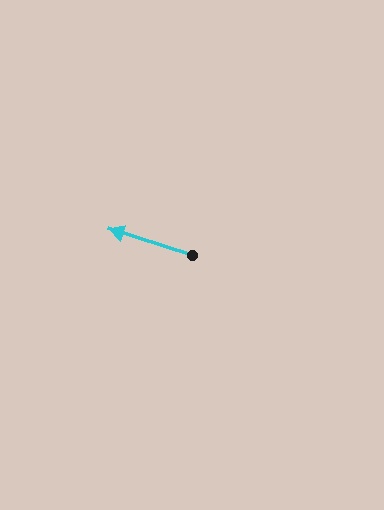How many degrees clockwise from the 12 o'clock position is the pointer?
Approximately 287 degrees.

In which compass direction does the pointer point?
West.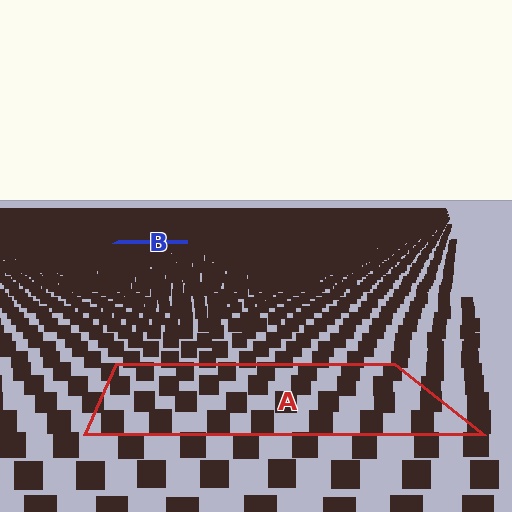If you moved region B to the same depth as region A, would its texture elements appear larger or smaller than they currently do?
They would appear larger. At a closer depth, the same texture elements are projected at a bigger on-screen size.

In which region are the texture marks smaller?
The texture marks are smaller in region B, because it is farther away.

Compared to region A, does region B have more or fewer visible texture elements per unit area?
Region B has more texture elements per unit area — they are packed more densely because it is farther away.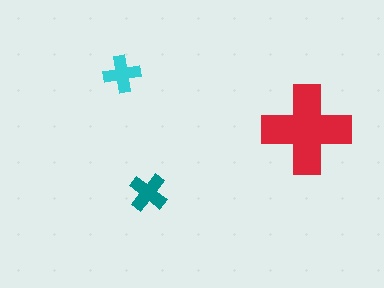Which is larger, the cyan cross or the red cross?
The red one.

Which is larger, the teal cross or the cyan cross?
The teal one.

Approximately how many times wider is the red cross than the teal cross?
About 2.5 times wider.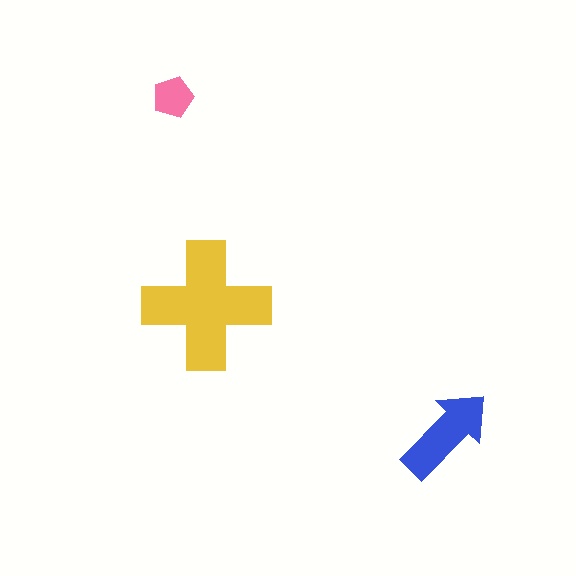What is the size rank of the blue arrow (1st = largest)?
2nd.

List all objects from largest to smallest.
The yellow cross, the blue arrow, the pink pentagon.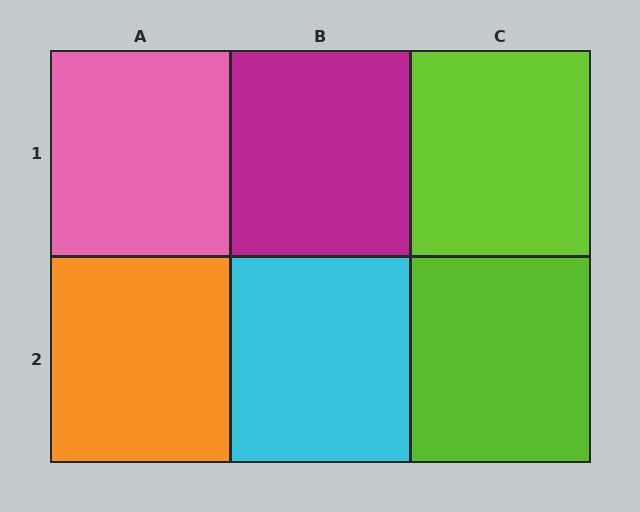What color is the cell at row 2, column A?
Orange.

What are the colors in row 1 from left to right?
Pink, magenta, lime.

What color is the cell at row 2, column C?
Lime.